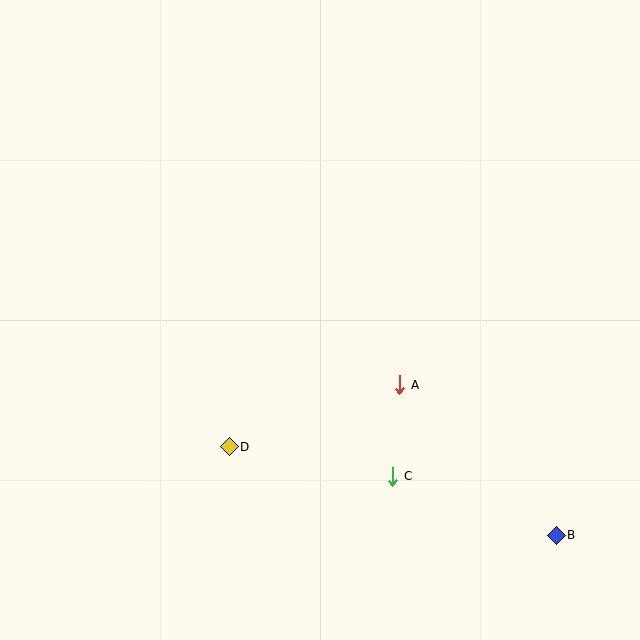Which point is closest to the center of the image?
Point A at (400, 385) is closest to the center.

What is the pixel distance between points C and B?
The distance between C and B is 174 pixels.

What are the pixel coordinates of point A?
Point A is at (400, 385).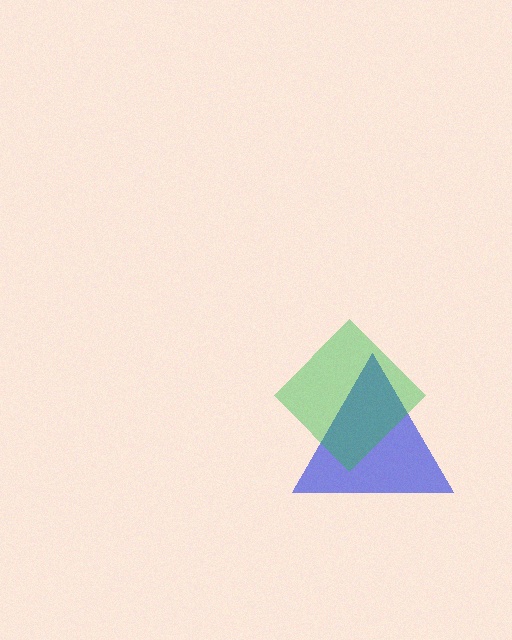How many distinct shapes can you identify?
There are 2 distinct shapes: a blue triangle, a green diamond.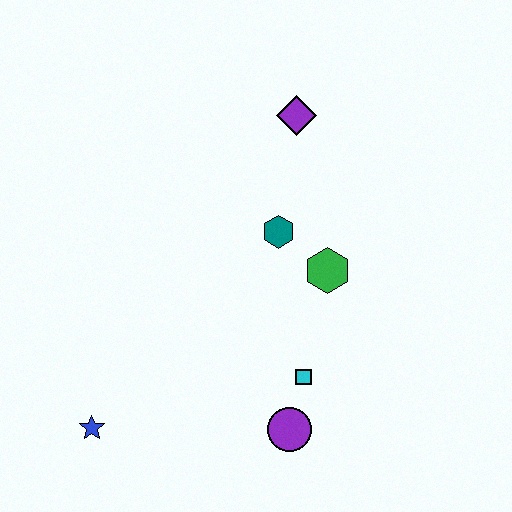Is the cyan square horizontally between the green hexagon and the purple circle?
Yes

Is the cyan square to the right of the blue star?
Yes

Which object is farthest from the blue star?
The purple diamond is farthest from the blue star.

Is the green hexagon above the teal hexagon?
No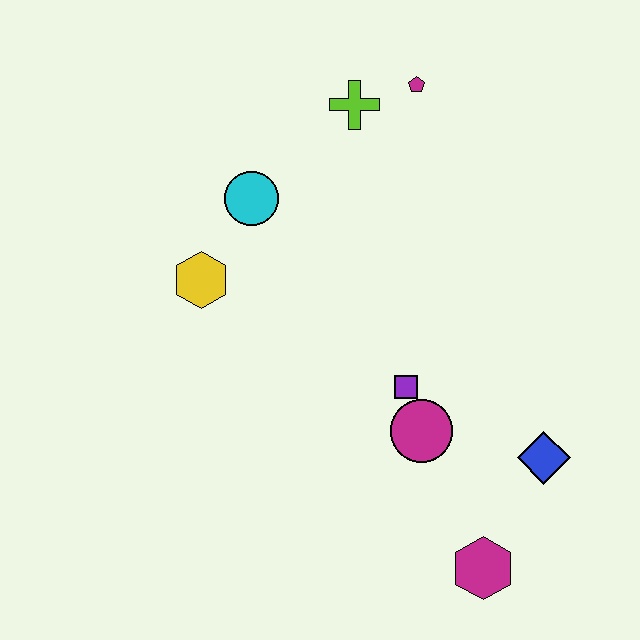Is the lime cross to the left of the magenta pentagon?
Yes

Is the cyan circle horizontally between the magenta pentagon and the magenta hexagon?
No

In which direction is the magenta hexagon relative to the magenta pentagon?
The magenta hexagon is below the magenta pentagon.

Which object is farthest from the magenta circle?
The magenta pentagon is farthest from the magenta circle.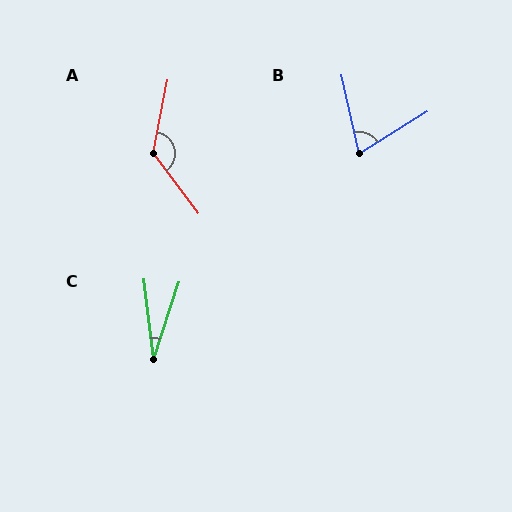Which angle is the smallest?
C, at approximately 25 degrees.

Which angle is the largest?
A, at approximately 132 degrees.